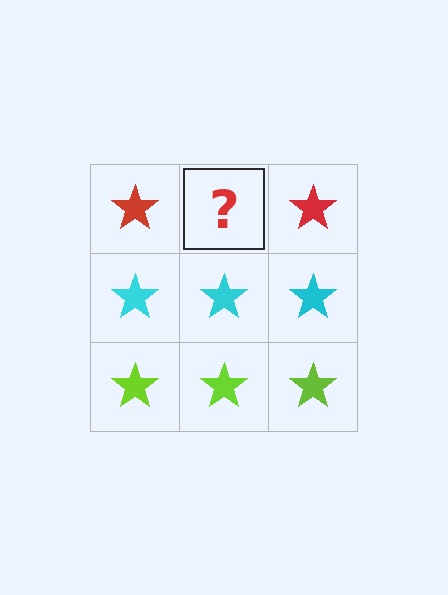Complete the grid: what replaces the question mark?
The question mark should be replaced with a red star.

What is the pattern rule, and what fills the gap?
The rule is that each row has a consistent color. The gap should be filled with a red star.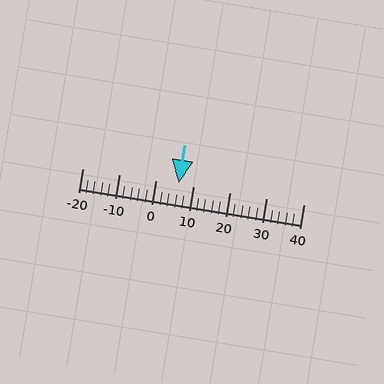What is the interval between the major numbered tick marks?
The major tick marks are spaced 10 units apart.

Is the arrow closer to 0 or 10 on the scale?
The arrow is closer to 10.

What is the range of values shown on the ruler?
The ruler shows values from -20 to 40.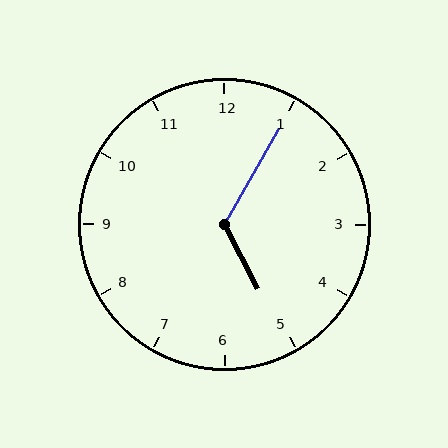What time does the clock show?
5:05.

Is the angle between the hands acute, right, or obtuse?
It is obtuse.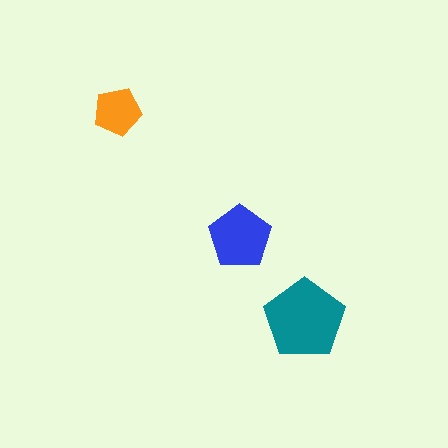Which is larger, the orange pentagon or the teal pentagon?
The teal one.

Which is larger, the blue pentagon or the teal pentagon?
The teal one.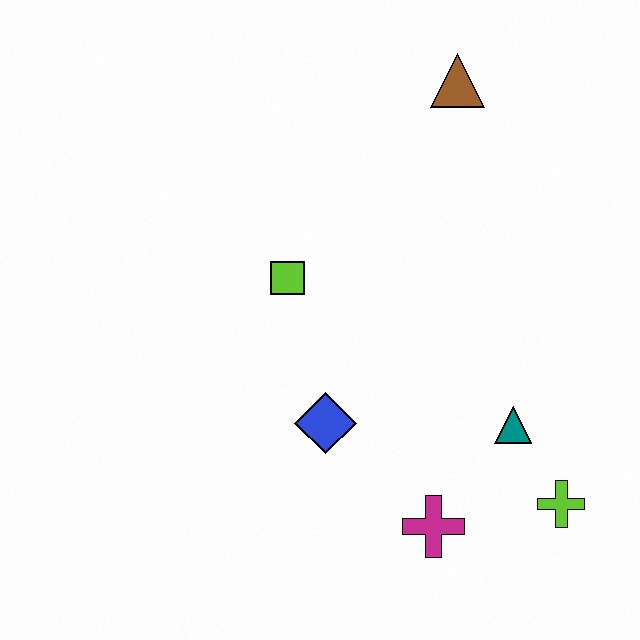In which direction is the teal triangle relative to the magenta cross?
The teal triangle is above the magenta cross.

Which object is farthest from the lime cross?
The brown triangle is farthest from the lime cross.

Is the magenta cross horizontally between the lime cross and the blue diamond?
Yes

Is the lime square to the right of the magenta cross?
No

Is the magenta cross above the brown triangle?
No